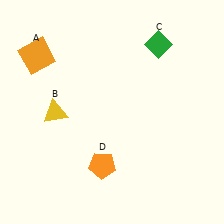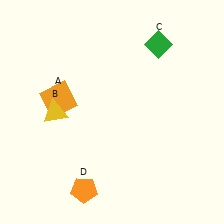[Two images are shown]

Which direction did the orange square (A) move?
The orange square (A) moved down.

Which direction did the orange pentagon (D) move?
The orange pentagon (D) moved down.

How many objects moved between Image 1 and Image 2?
2 objects moved between the two images.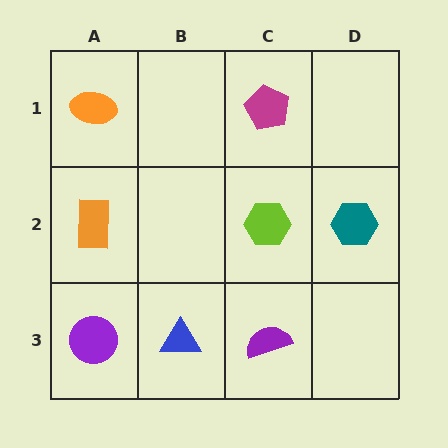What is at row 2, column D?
A teal hexagon.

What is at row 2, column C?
A lime hexagon.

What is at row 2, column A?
An orange rectangle.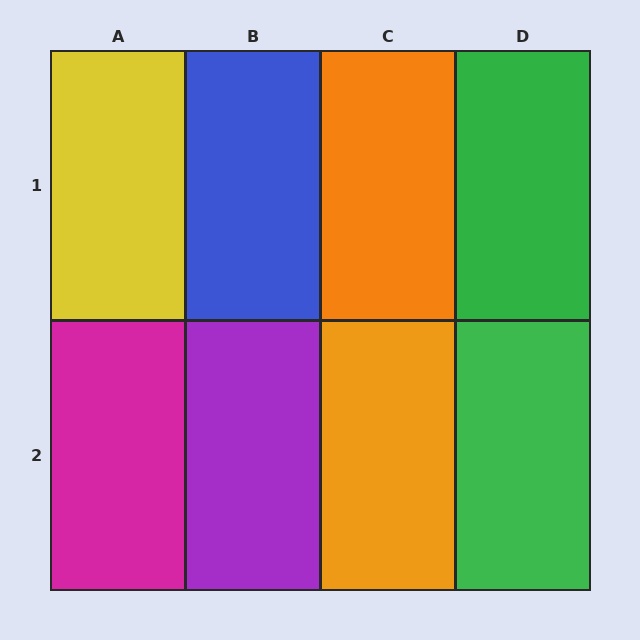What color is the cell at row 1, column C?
Orange.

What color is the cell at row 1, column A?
Yellow.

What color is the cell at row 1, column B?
Blue.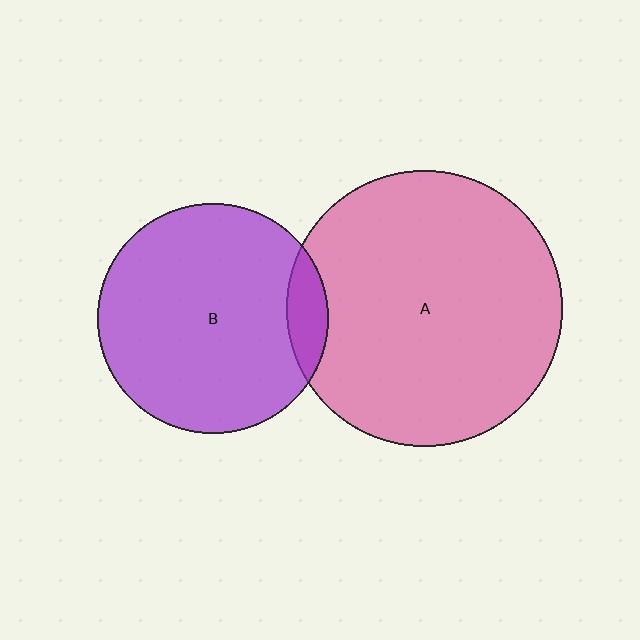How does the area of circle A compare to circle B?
Approximately 1.4 times.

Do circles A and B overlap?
Yes.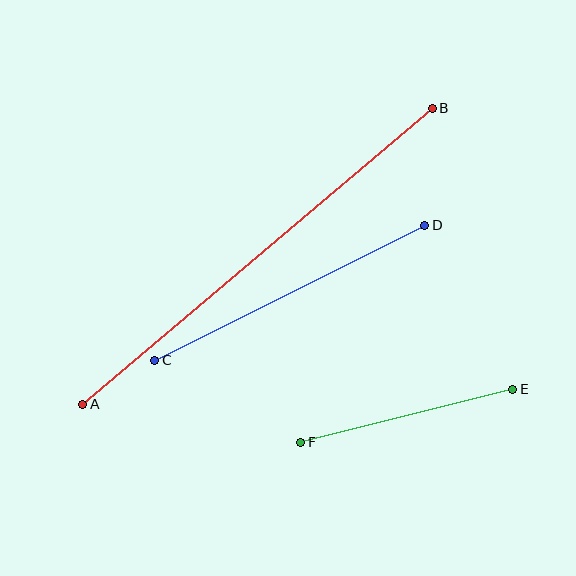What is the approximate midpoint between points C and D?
The midpoint is at approximately (290, 293) pixels.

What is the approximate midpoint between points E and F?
The midpoint is at approximately (407, 416) pixels.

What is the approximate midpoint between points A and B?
The midpoint is at approximately (258, 256) pixels.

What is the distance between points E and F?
The distance is approximately 218 pixels.